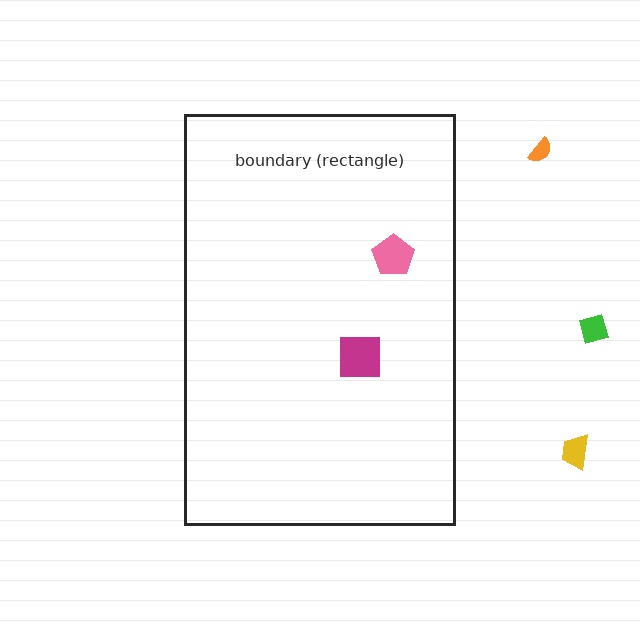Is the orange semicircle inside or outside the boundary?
Outside.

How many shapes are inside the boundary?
2 inside, 3 outside.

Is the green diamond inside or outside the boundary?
Outside.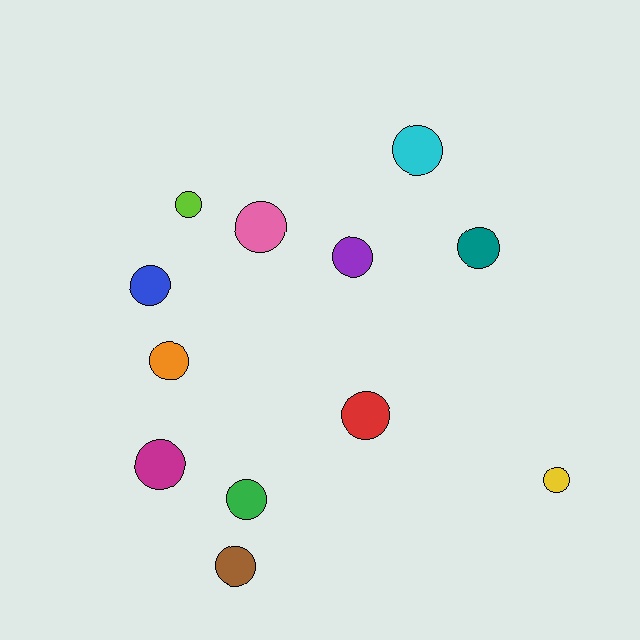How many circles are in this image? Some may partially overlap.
There are 12 circles.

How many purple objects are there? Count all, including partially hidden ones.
There is 1 purple object.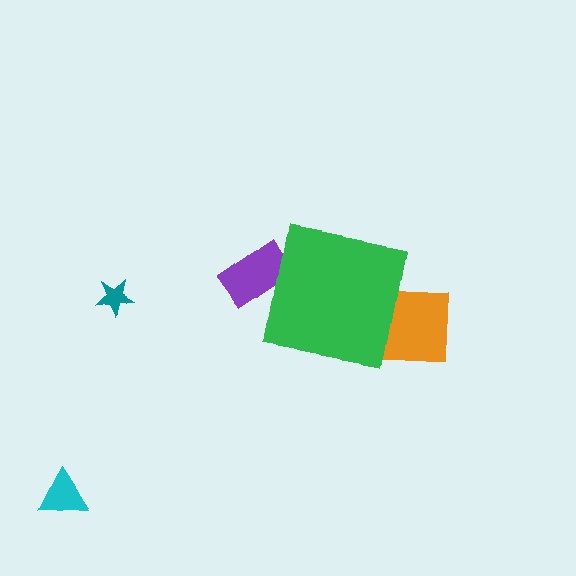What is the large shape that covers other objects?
A green square.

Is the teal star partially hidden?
No, the teal star is fully visible.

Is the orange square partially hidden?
Yes, the orange square is partially hidden behind the green square.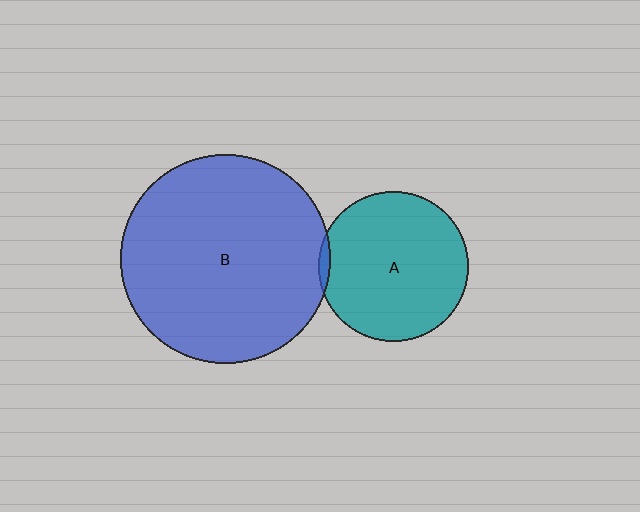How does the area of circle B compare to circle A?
Approximately 1.9 times.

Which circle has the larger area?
Circle B (blue).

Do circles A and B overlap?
Yes.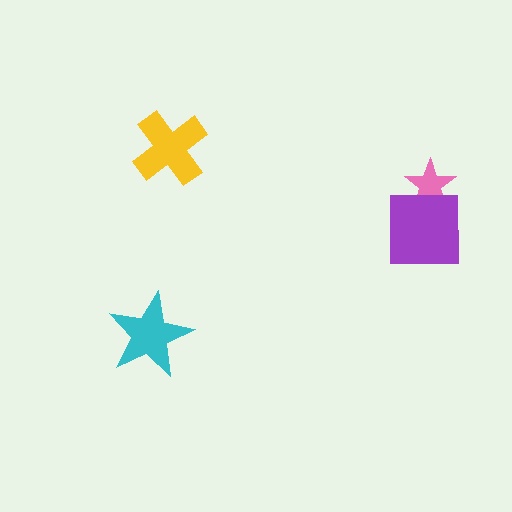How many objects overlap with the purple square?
1 object overlaps with the purple square.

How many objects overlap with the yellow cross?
0 objects overlap with the yellow cross.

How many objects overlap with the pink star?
1 object overlaps with the pink star.